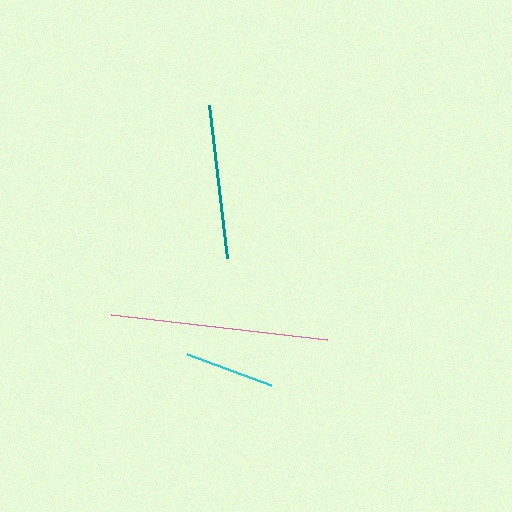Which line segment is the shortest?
The cyan line is the shortest at approximately 89 pixels.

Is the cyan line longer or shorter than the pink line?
The pink line is longer than the cyan line.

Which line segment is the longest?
The pink line is the longest at approximately 217 pixels.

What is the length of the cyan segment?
The cyan segment is approximately 89 pixels long.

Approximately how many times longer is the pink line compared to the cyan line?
The pink line is approximately 2.4 times the length of the cyan line.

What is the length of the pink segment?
The pink segment is approximately 217 pixels long.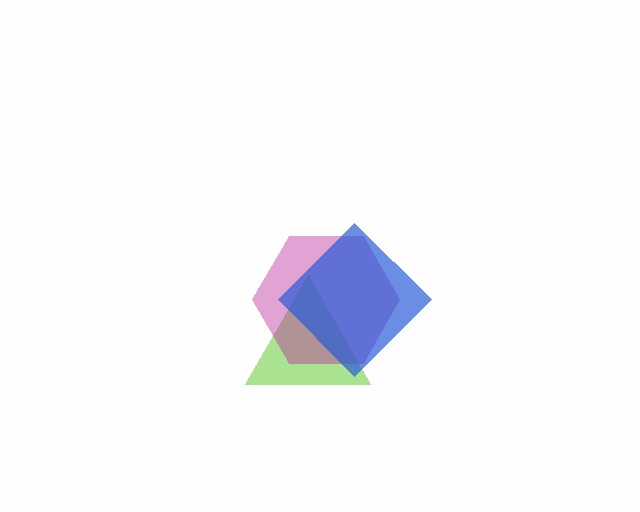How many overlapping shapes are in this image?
There are 3 overlapping shapes in the image.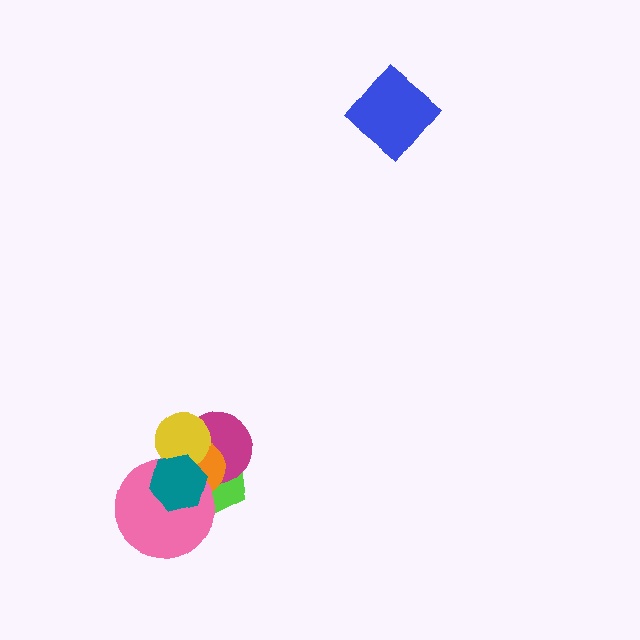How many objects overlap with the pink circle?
3 objects overlap with the pink circle.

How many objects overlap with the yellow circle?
3 objects overlap with the yellow circle.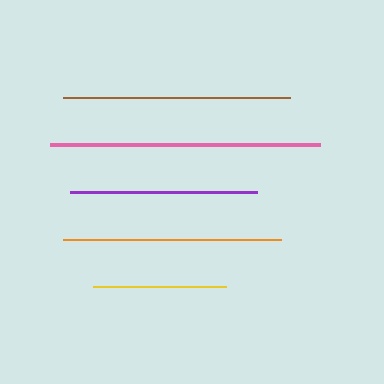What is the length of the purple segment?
The purple segment is approximately 188 pixels long.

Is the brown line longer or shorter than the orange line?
The brown line is longer than the orange line.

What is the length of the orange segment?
The orange segment is approximately 218 pixels long.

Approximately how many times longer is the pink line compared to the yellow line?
The pink line is approximately 2.0 times the length of the yellow line.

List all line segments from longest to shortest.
From longest to shortest: pink, brown, orange, purple, yellow.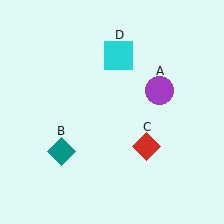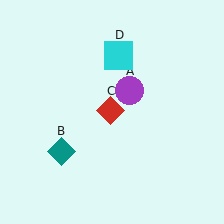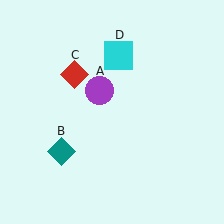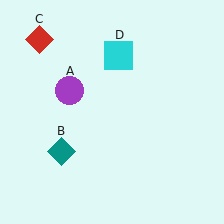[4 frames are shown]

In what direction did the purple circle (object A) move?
The purple circle (object A) moved left.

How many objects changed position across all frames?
2 objects changed position: purple circle (object A), red diamond (object C).